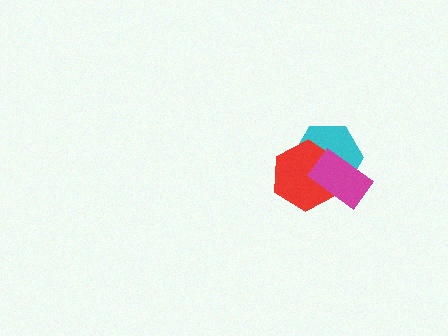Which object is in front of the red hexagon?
The magenta rectangle is in front of the red hexagon.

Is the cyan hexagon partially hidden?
Yes, it is partially covered by another shape.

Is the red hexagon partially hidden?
Yes, it is partially covered by another shape.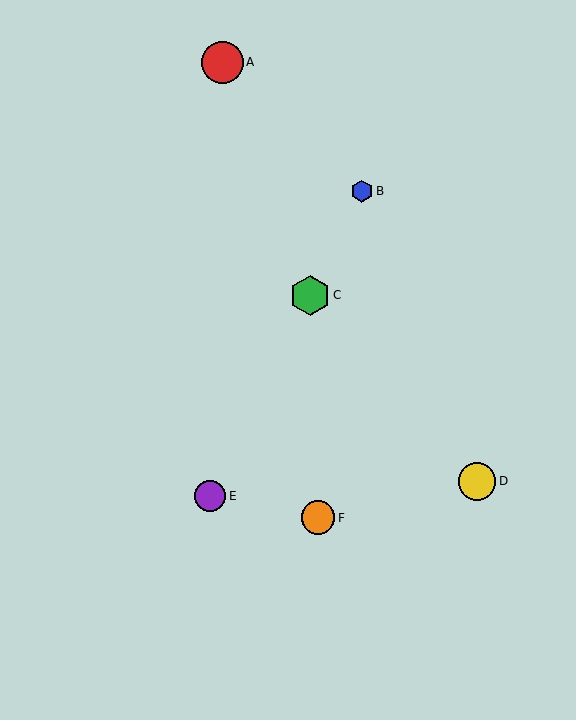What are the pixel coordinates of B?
Object B is at (362, 191).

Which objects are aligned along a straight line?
Objects B, C, E are aligned along a straight line.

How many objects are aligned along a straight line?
3 objects (B, C, E) are aligned along a straight line.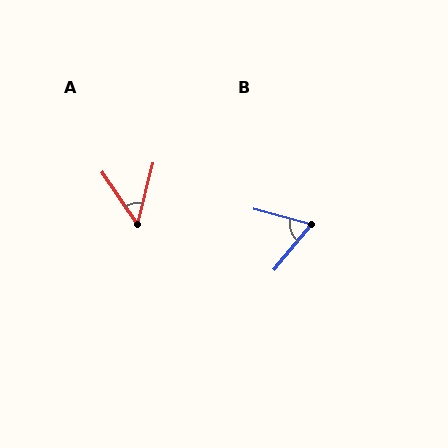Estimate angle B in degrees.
Approximately 65 degrees.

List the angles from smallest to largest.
A (48°), B (65°).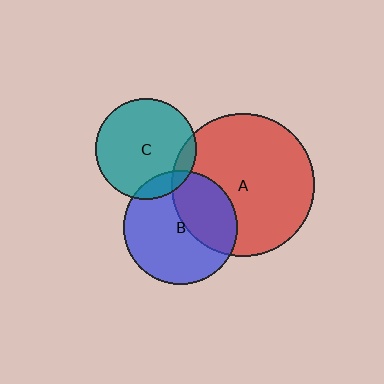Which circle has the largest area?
Circle A (red).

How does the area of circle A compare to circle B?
Approximately 1.6 times.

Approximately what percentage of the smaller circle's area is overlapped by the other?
Approximately 10%.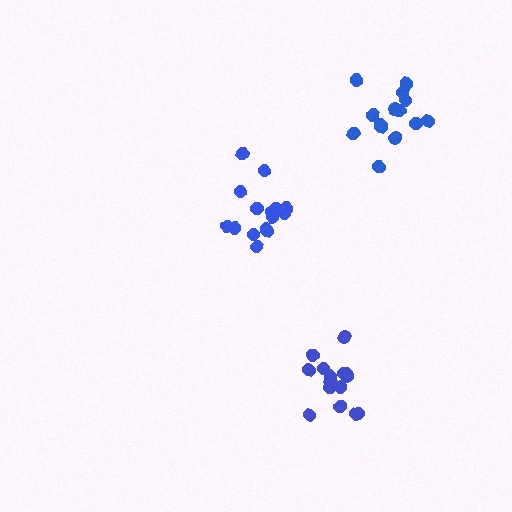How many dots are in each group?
Group 1: 15 dots, Group 2: 16 dots, Group 3: 14 dots (45 total).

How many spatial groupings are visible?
There are 3 spatial groupings.